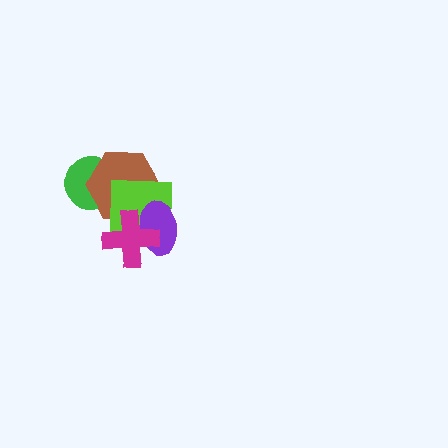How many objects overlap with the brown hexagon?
4 objects overlap with the brown hexagon.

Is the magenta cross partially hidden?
No, no other shape covers it.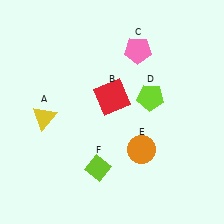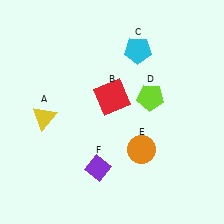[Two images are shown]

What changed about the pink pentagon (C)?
In Image 1, C is pink. In Image 2, it changed to cyan.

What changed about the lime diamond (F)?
In Image 1, F is lime. In Image 2, it changed to purple.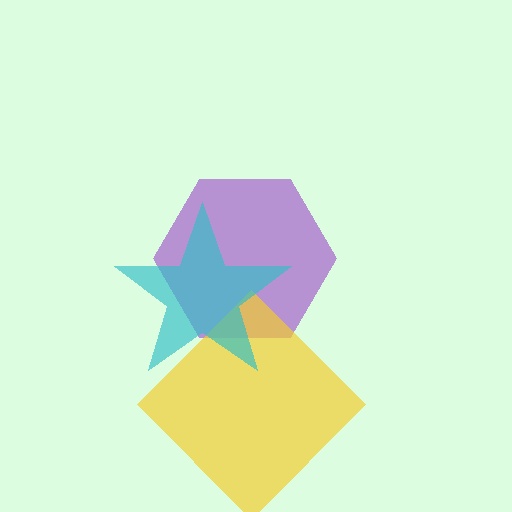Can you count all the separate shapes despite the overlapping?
Yes, there are 3 separate shapes.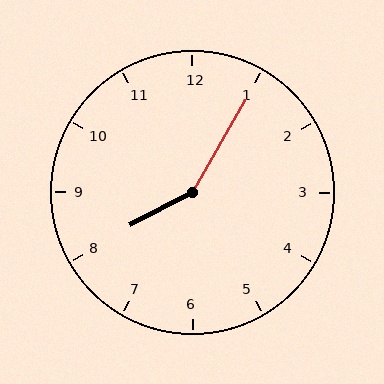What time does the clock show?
8:05.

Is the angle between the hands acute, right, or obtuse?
It is obtuse.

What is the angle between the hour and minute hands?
Approximately 148 degrees.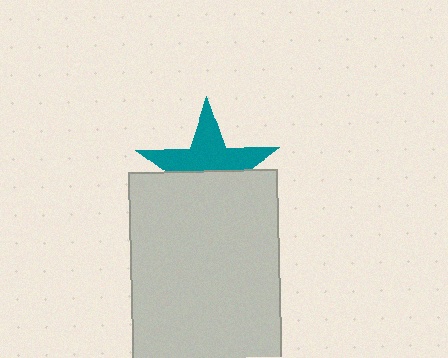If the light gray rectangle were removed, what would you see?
You would see the complete teal star.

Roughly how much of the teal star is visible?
About half of it is visible (roughly 52%).